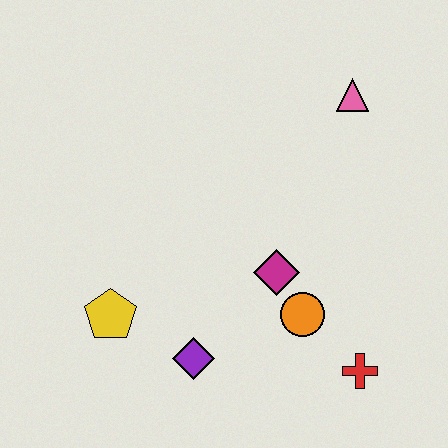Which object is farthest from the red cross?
The pink triangle is farthest from the red cross.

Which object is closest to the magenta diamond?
The orange circle is closest to the magenta diamond.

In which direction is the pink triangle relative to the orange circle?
The pink triangle is above the orange circle.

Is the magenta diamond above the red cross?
Yes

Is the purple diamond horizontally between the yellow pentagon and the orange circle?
Yes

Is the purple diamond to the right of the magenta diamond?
No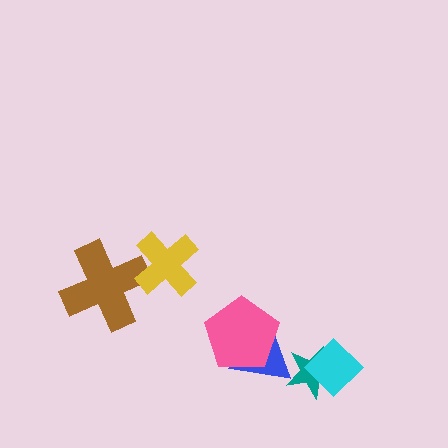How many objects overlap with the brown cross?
1 object overlaps with the brown cross.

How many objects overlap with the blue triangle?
2 objects overlap with the blue triangle.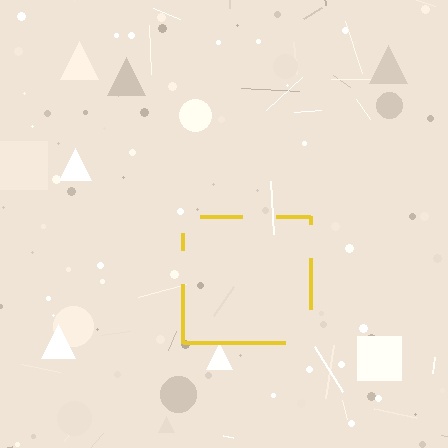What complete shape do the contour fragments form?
The contour fragments form a square.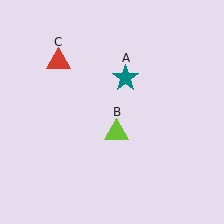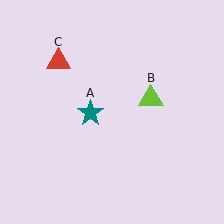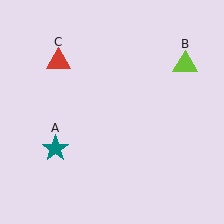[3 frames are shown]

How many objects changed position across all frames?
2 objects changed position: teal star (object A), lime triangle (object B).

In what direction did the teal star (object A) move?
The teal star (object A) moved down and to the left.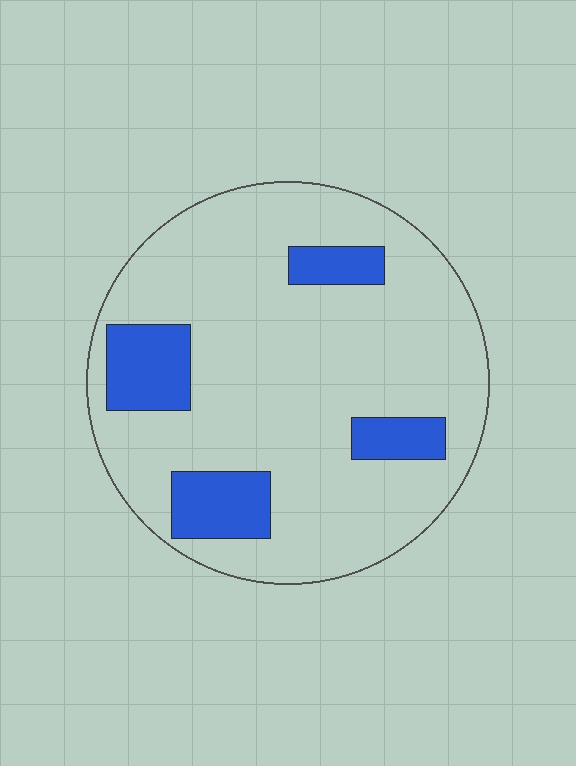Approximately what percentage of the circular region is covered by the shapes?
Approximately 15%.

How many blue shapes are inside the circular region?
4.